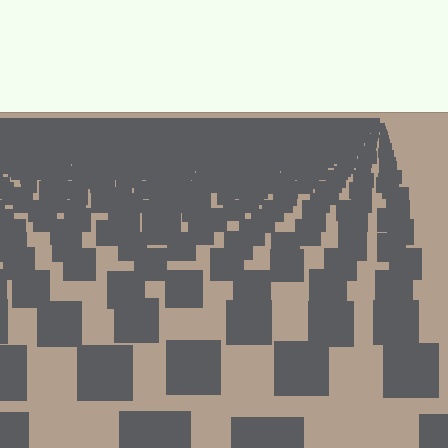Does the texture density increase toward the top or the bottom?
Density increases toward the top.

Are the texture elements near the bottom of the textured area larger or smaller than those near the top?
Larger. Near the bottom, elements are closer to the viewer and appear at a bigger on-screen size.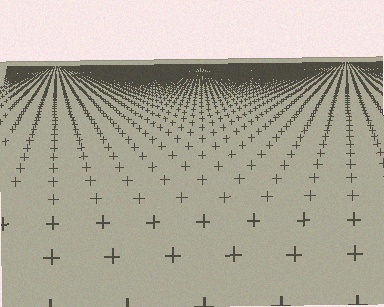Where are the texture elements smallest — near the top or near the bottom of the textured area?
Near the top.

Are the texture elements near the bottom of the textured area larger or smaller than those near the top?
Larger. Near the bottom, elements are closer to the viewer and appear at a bigger on-screen size.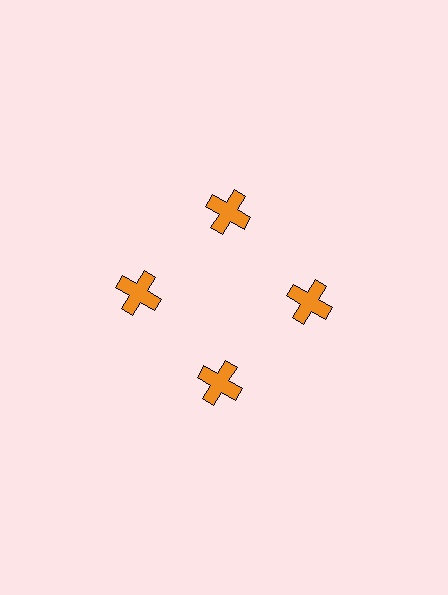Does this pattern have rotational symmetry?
Yes, this pattern has 4-fold rotational symmetry. It looks the same after rotating 90 degrees around the center.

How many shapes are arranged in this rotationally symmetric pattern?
There are 4 shapes, arranged in 4 groups of 1.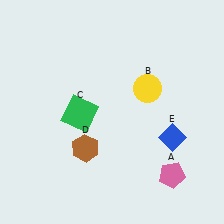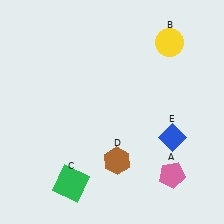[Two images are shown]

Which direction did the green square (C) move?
The green square (C) moved down.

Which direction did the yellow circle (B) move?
The yellow circle (B) moved up.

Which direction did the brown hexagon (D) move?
The brown hexagon (D) moved right.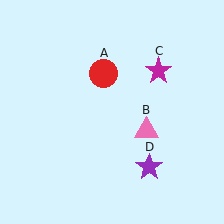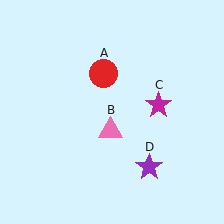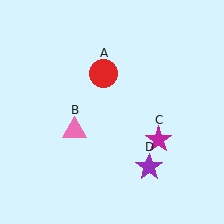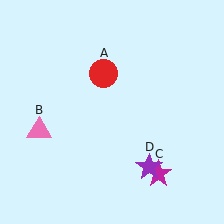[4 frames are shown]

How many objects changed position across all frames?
2 objects changed position: pink triangle (object B), magenta star (object C).